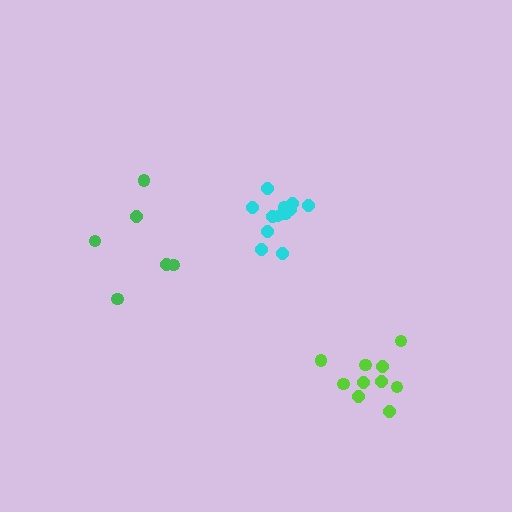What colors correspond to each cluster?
The clusters are colored: green, lime, cyan.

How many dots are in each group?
Group 1: 6 dots, Group 2: 10 dots, Group 3: 12 dots (28 total).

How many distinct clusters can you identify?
There are 3 distinct clusters.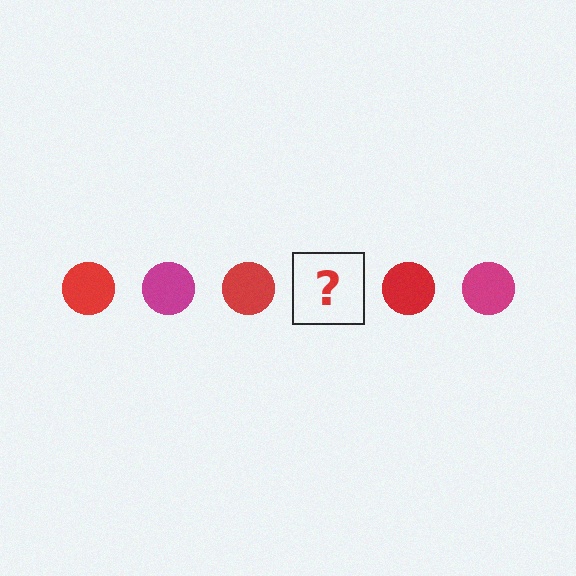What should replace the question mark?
The question mark should be replaced with a magenta circle.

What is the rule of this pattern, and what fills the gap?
The rule is that the pattern cycles through red, magenta circles. The gap should be filled with a magenta circle.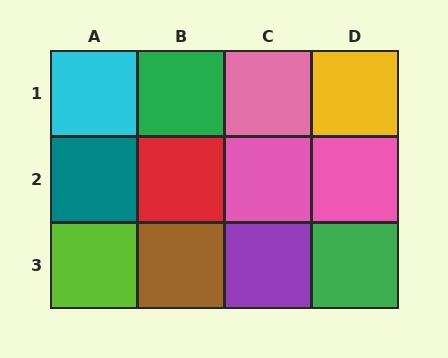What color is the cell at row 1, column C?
Pink.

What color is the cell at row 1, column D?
Yellow.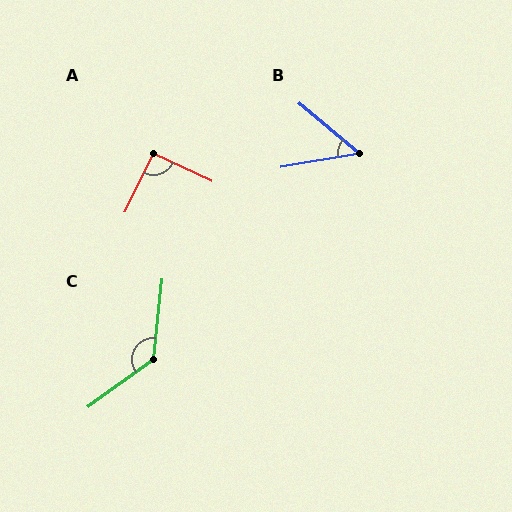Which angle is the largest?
C, at approximately 132 degrees.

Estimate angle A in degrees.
Approximately 91 degrees.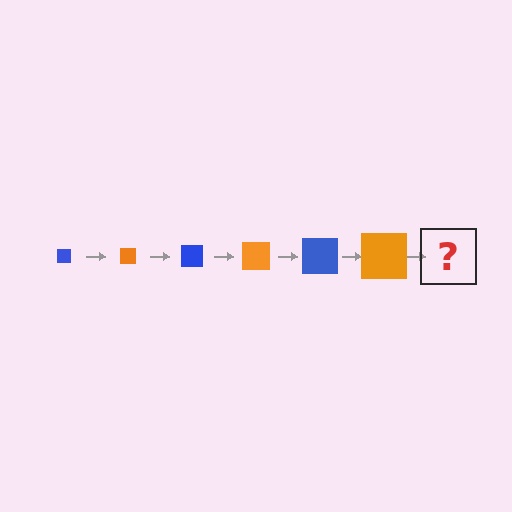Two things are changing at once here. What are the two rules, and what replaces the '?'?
The two rules are that the square grows larger each step and the color cycles through blue and orange. The '?' should be a blue square, larger than the previous one.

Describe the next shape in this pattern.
It should be a blue square, larger than the previous one.